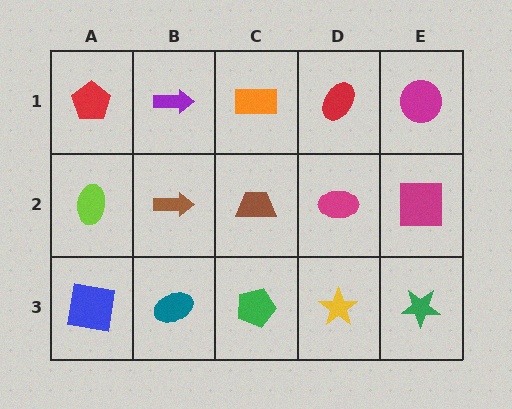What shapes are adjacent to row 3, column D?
A magenta ellipse (row 2, column D), a green pentagon (row 3, column C), a green star (row 3, column E).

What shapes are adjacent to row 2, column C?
An orange rectangle (row 1, column C), a green pentagon (row 3, column C), a brown arrow (row 2, column B), a magenta ellipse (row 2, column D).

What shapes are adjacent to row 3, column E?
A magenta square (row 2, column E), a yellow star (row 3, column D).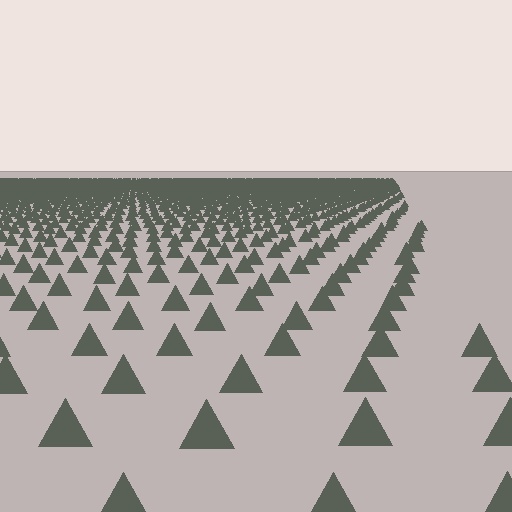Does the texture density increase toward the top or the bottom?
Density increases toward the top.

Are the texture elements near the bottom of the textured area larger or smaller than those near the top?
Larger. Near the bottom, elements are closer to the viewer and appear at a bigger on-screen size.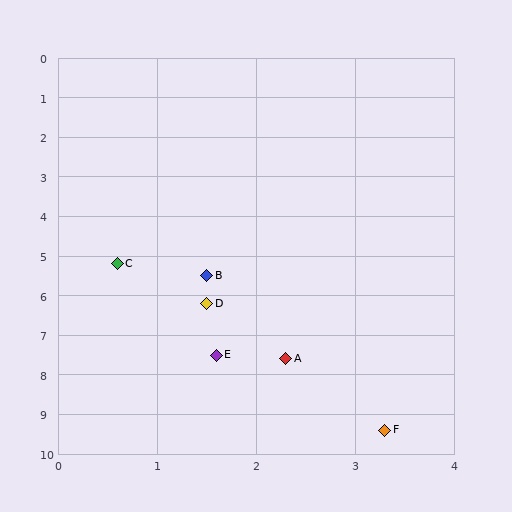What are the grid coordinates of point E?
Point E is at approximately (1.6, 7.5).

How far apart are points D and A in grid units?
Points D and A are about 1.6 grid units apart.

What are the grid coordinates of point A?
Point A is at approximately (2.3, 7.6).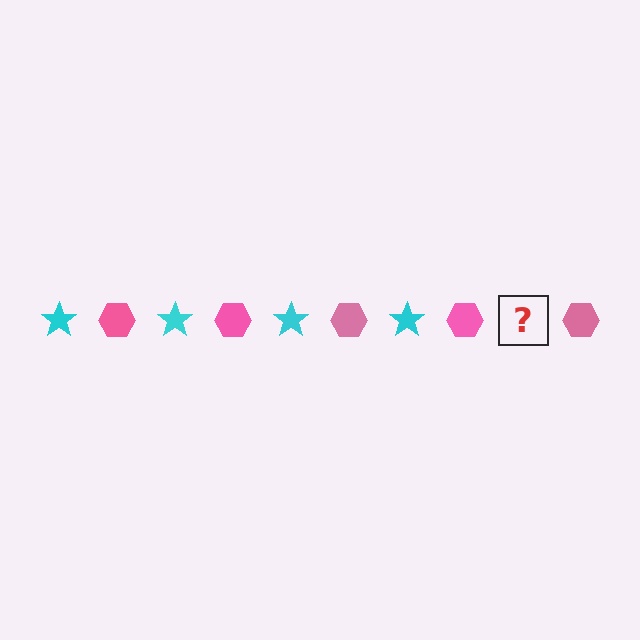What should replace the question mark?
The question mark should be replaced with a cyan star.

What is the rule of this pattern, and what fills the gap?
The rule is that the pattern alternates between cyan star and pink hexagon. The gap should be filled with a cyan star.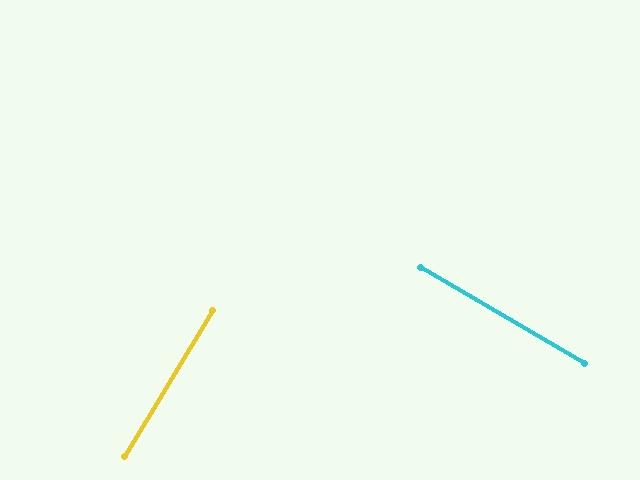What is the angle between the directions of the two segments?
Approximately 89 degrees.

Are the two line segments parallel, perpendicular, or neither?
Perpendicular — they meet at approximately 89°.